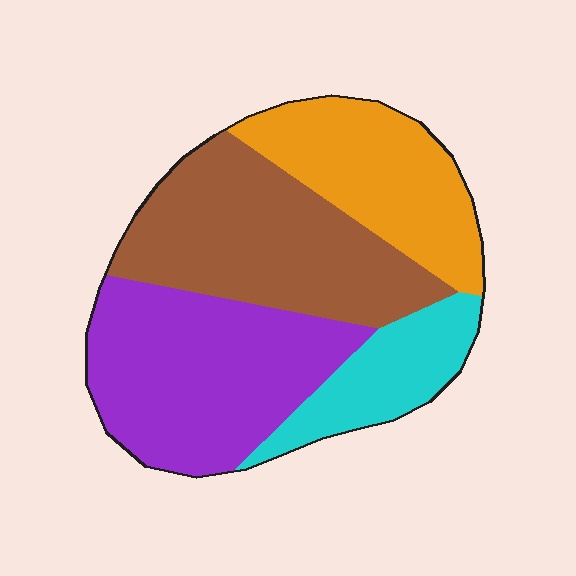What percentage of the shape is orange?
Orange takes up less than a quarter of the shape.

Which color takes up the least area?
Cyan, at roughly 15%.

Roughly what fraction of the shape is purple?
Purple covers about 35% of the shape.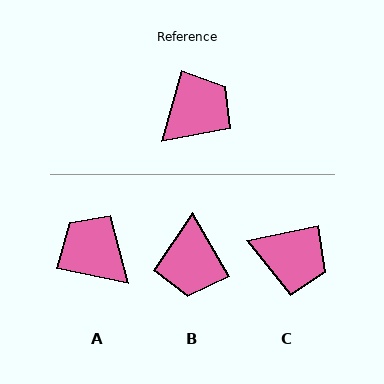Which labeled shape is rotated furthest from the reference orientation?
B, about 134 degrees away.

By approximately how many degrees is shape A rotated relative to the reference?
Approximately 94 degrees counter-clockwise.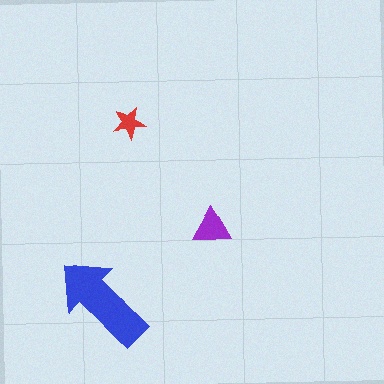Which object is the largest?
The blue arrow.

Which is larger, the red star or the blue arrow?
The blue arrow.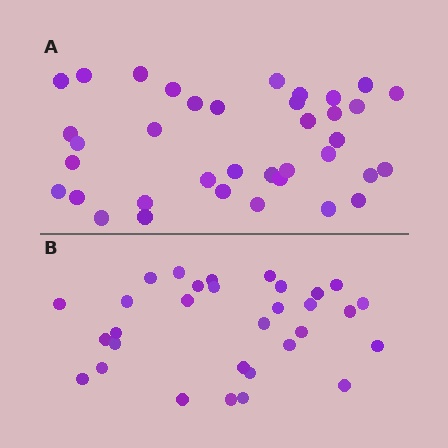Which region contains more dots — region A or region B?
Region A (the top region) has more dots.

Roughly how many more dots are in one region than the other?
Region A has about 6 more dots than region B.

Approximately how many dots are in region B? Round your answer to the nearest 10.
About 30 dots. (The exact count is 31, which rounds to 30.)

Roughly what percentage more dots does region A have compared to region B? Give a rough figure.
About 20% more.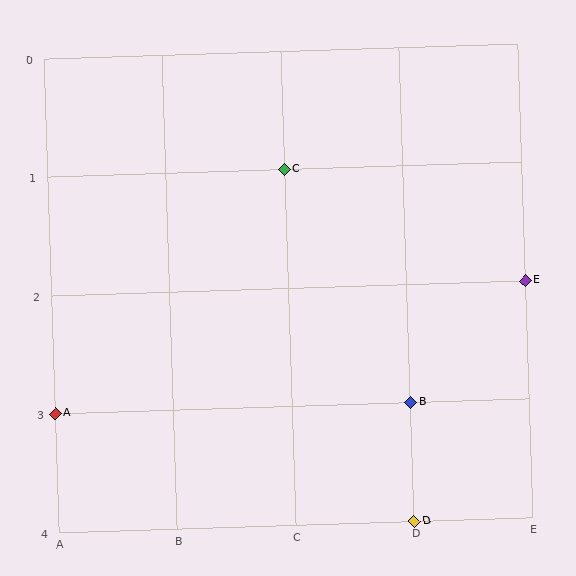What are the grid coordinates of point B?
Point B is at grid coordinates (D, 3).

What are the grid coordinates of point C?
Point C is at grid coordinates (C, 1).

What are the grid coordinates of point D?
Point D is at grid coordinates (D, 4).